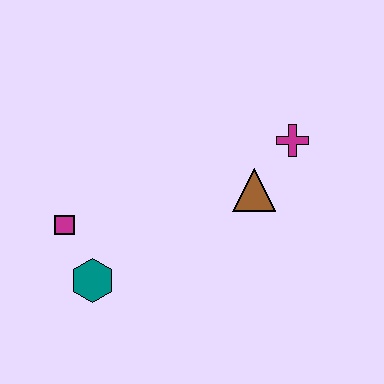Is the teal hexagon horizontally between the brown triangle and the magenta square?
Yes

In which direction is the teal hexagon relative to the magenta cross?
The teal hexagon is to the left of the magenta cross.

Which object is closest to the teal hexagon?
The magenta square is closest to the teal hexagon.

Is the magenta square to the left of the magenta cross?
Yes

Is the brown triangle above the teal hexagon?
Yes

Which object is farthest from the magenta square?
The magenta cross is farthest from the magenta square.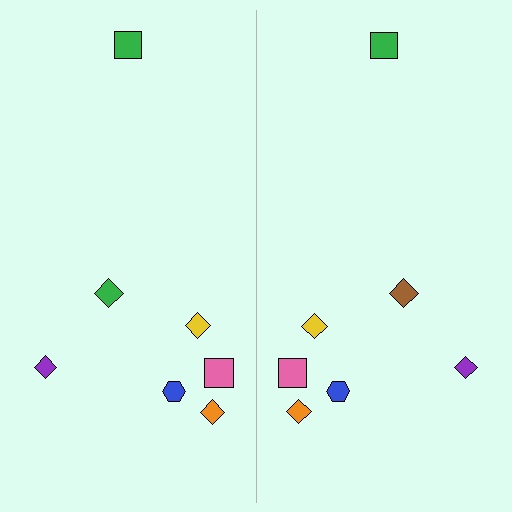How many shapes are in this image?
There are 14 shapes in this image.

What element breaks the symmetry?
The brown diamond on the right side breaks the symmetry — its mirror counterpart is green.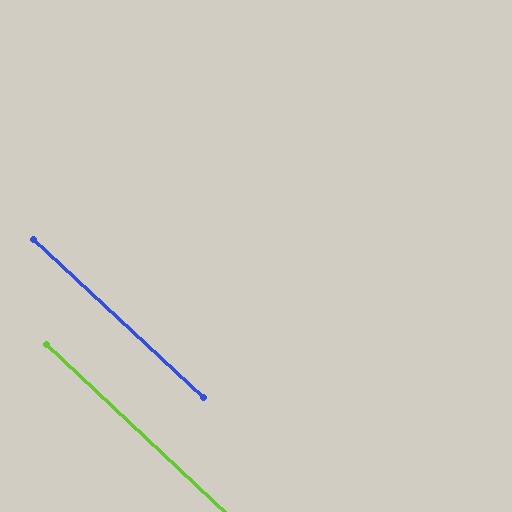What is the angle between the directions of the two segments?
Approximately 0 degrees.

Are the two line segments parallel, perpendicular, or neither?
Parallel — their directions differ by only 0.5°.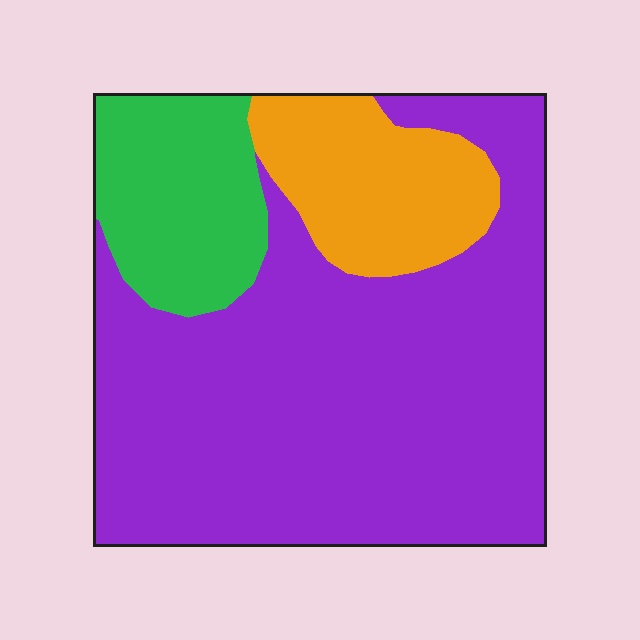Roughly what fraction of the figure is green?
Green covers roughly 15% of the figure.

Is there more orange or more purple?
Purple.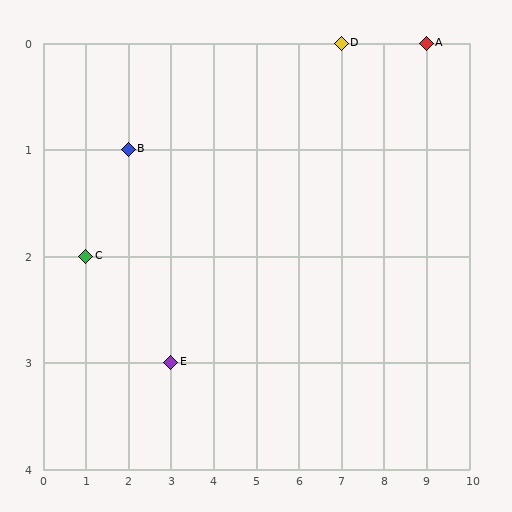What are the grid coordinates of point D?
Point D is at grid coordinates (7, 0).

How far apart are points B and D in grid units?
Points B and D are 5 columns and 1 row apart (about 5.1 grid units diagonally).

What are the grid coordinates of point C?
Point C is at grid coordinates (1, 2).